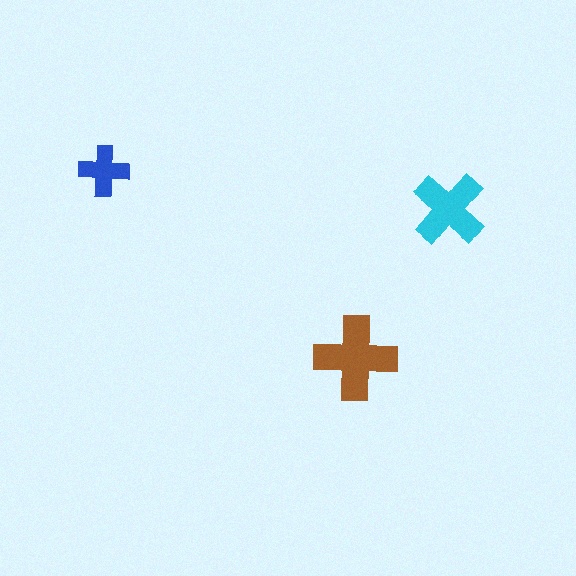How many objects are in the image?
There are 3 objects in the image.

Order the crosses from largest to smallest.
the brown one, the cyan one, the blue one.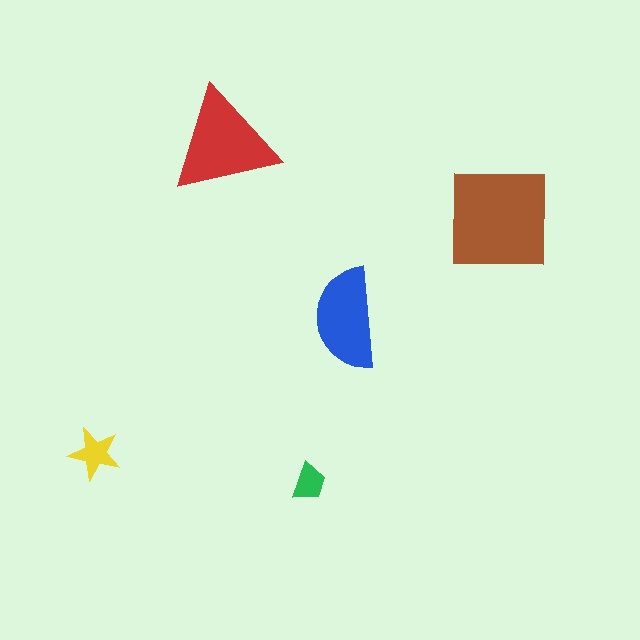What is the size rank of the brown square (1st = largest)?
1st.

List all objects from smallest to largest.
The green trapezoid, the yellow star, the blue semicircle, the red triangle, the brown square.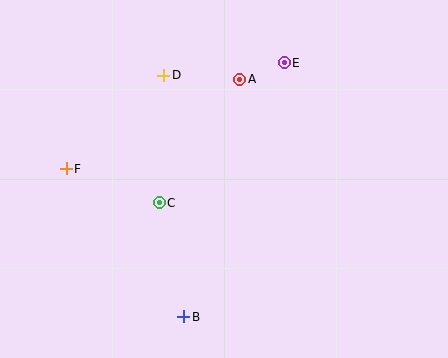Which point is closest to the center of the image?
Point C at (159, 203) is closest to the center.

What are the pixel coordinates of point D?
Point D is at (164, 75).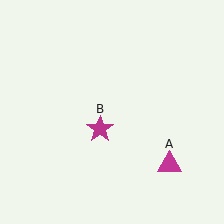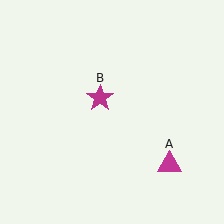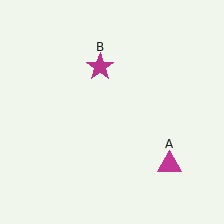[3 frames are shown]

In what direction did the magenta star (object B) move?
The magenta star (object B) moved up.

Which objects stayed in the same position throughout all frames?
Magenta triangle (object A) remained stationary.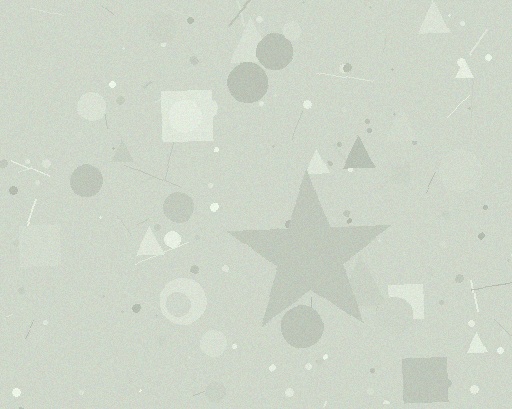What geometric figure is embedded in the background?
A star is embedded in the background.